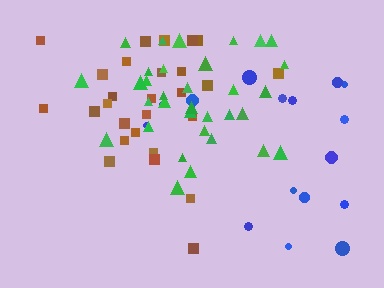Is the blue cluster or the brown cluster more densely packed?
Brown.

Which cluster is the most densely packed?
Green.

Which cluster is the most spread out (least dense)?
Blue.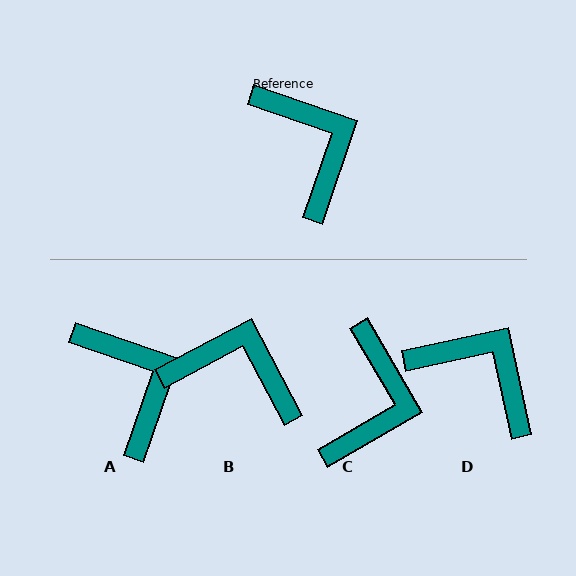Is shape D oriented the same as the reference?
No, it is off by about 31 degrees.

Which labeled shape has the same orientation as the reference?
A.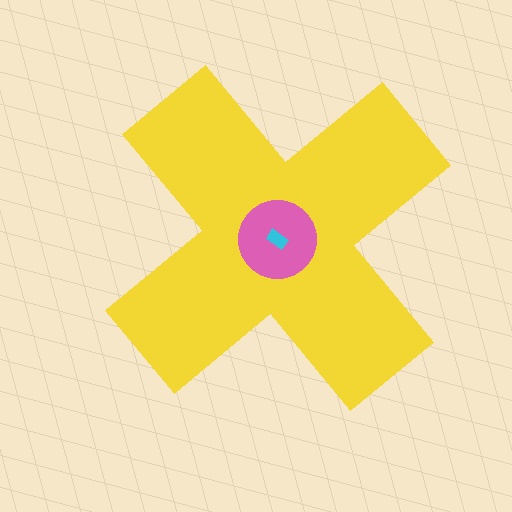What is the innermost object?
The cyan rectangle.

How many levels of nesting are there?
3.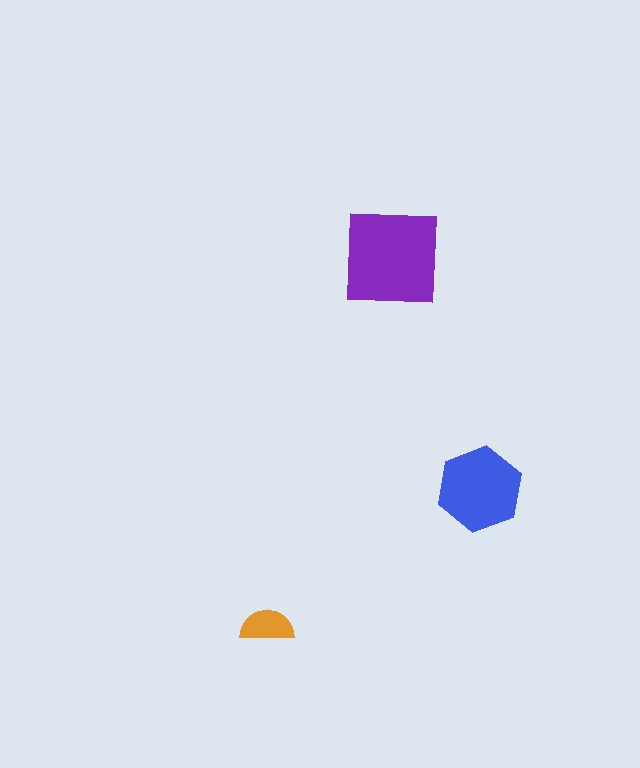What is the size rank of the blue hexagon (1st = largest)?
2nd.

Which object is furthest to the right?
The blue hexagon is rightmost.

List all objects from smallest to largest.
The orange semicircle, the blue hexagon, the purple square.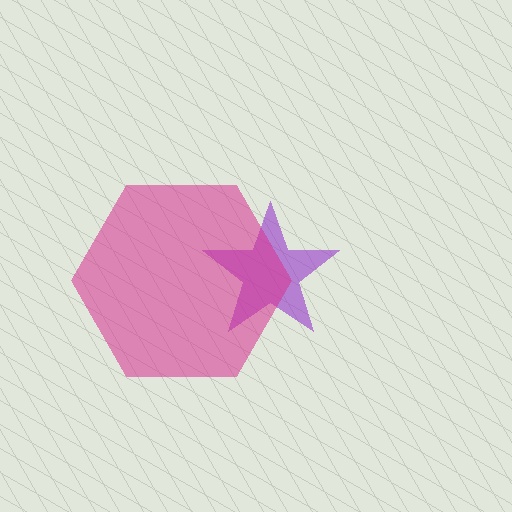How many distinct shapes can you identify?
There are 2 distinct shapes: a purple star, a magenta hexagon.